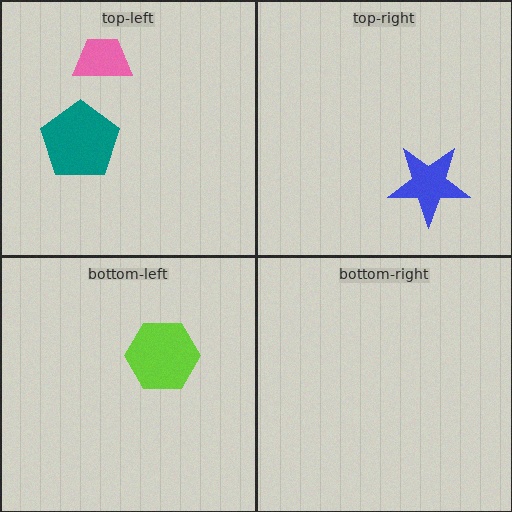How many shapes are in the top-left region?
2.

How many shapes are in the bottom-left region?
1.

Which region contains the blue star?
The top-right region.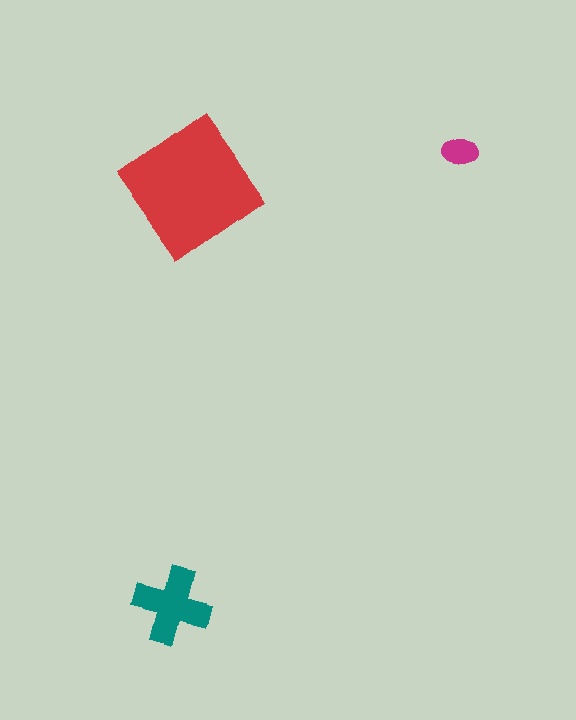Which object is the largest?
The red diamond.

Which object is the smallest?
The magenta ellipse.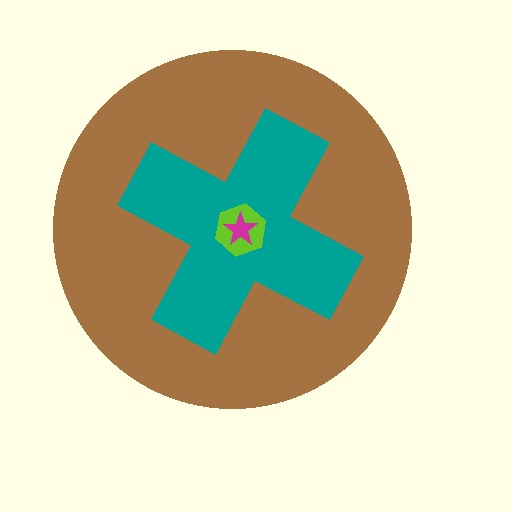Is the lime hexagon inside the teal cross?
Yes.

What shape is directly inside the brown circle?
The teal cross.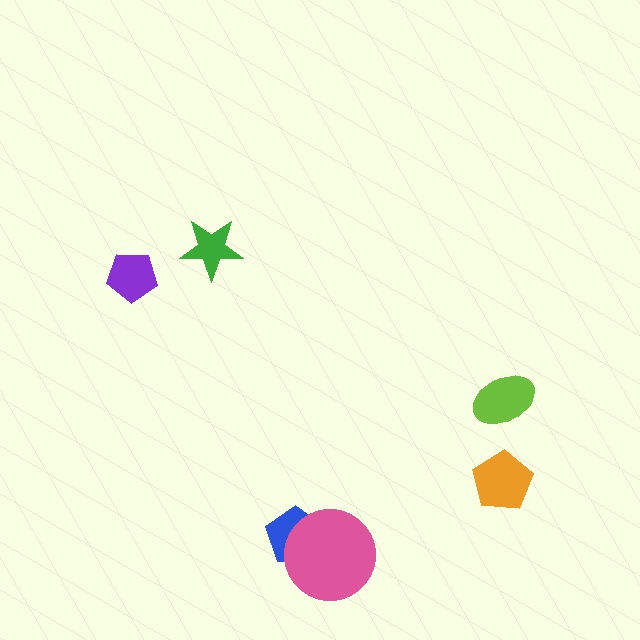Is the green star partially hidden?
No, no other shape covers it.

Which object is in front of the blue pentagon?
The pink circle is in front of the blue pentagon.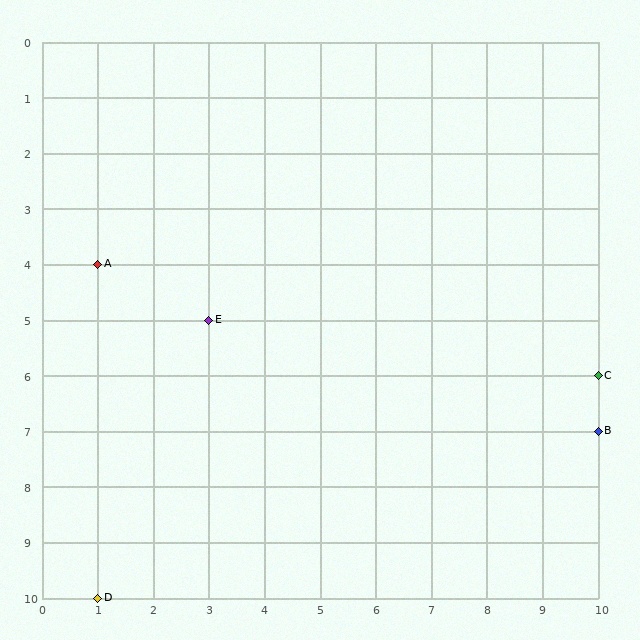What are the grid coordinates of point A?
Point A is at grid coordinates (1, 4).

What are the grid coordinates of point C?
Point C is at grid coordinates (10, 6).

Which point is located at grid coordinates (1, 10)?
Point D is at (1, 10).